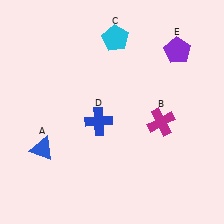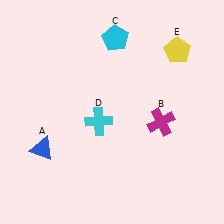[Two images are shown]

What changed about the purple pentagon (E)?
In Image 1, E is purple. In Image 2, it changed to yellow.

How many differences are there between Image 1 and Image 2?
There are 2 differences between the two images.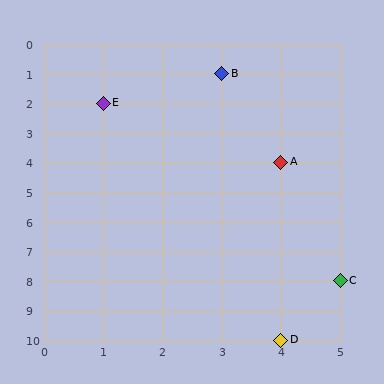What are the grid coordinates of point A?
Point A is at grid coordinates (4, 4).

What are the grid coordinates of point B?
Point B is at grid coordinates (3, 1).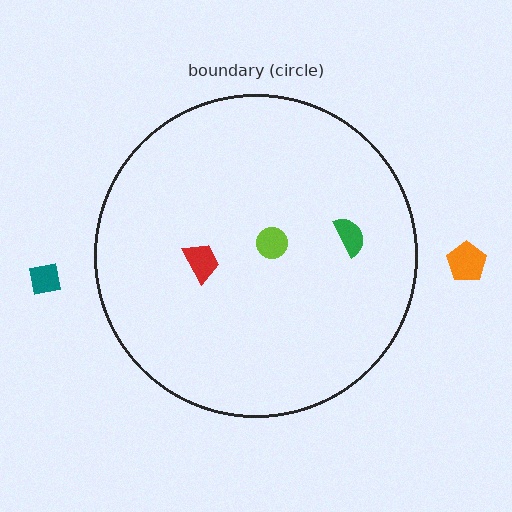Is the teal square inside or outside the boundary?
Outside.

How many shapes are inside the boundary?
3 inside, 2 outside.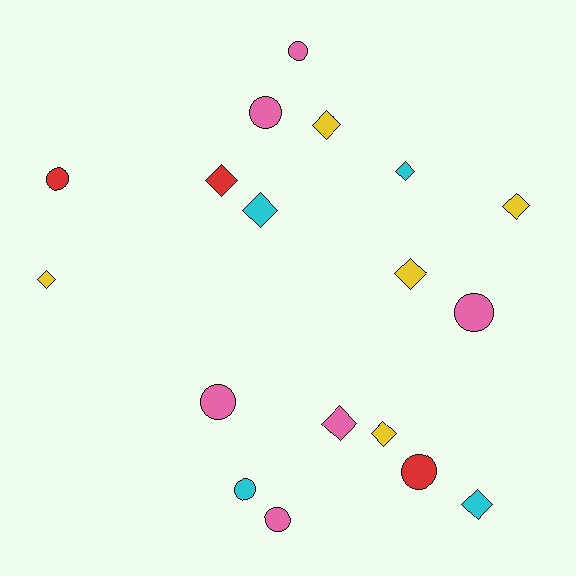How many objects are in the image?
There are 18 objects.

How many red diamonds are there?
There is 1 red diamond.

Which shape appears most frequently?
Diamond, with 10 objects.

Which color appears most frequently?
Pink, with 6 objects.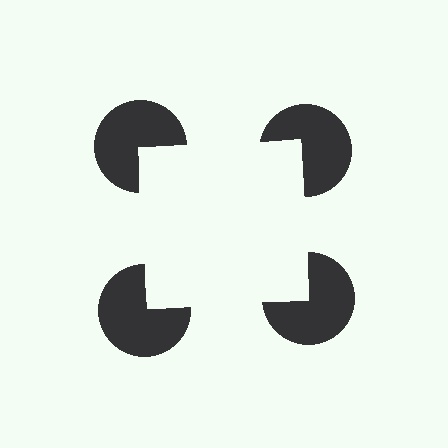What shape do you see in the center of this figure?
An illusory square — its edges are inferred from the aligned wedge cuts in the pac-man discs, not physically drawn.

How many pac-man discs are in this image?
There are 4 — one at each vertex of the illusory square.